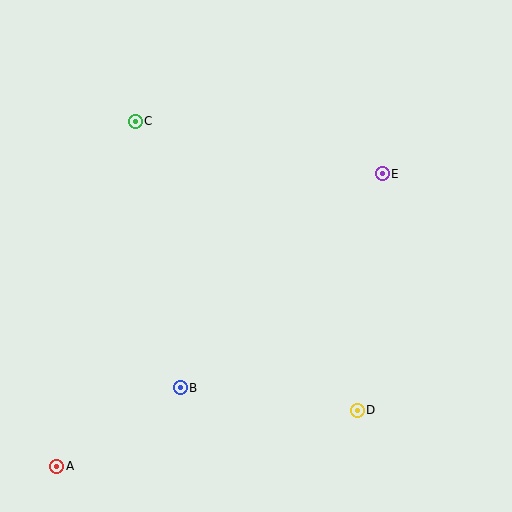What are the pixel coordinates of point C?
Point C is at (135, 121).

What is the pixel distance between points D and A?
The distance between D and A is 306 pixels.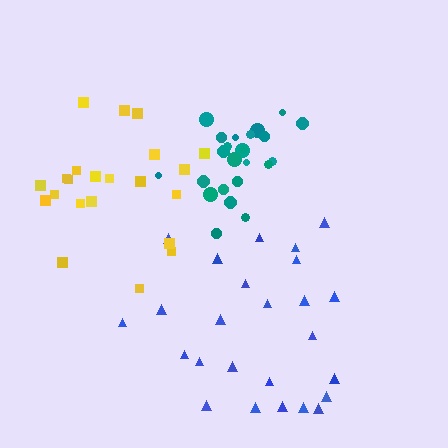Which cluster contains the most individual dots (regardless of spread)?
Blue (25).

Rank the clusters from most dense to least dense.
teal, yellow, blue.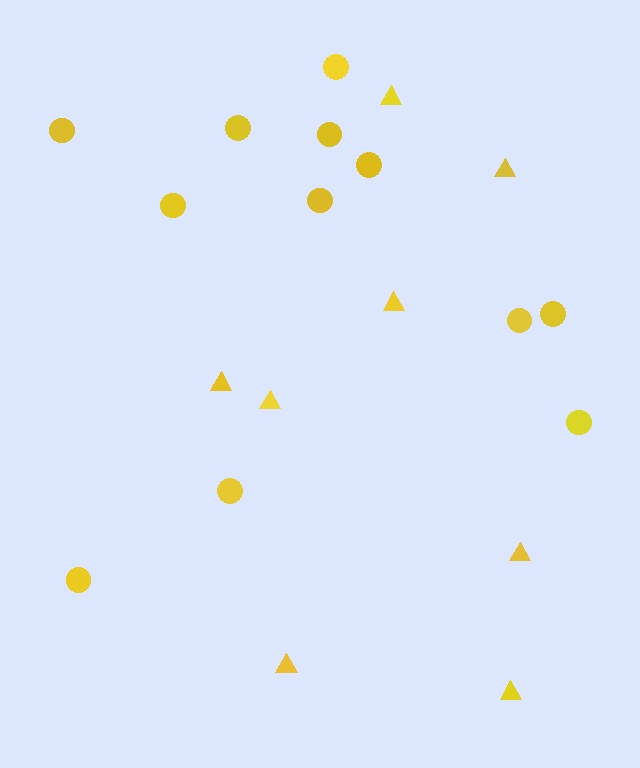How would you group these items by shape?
There are 2 groups: one group of triangles (8) and one group of circles (12).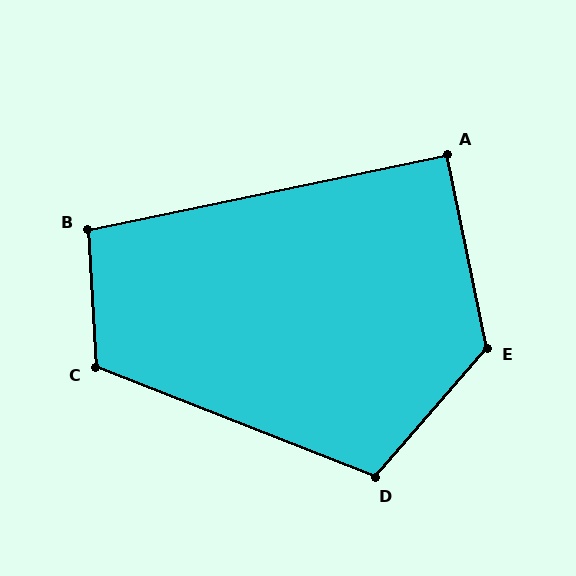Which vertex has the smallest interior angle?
A, at approximately 90 degrees.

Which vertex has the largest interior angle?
E, at approximately 127 degrees.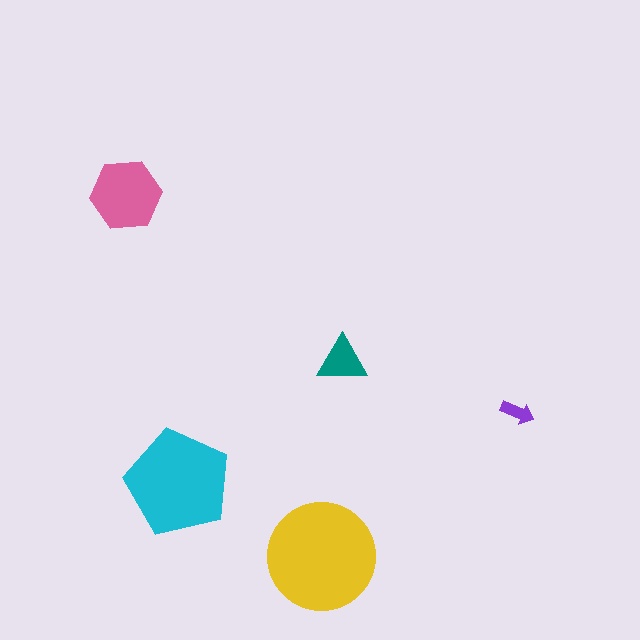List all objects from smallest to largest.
The purple arrow, the teal triangle, the pink hexagon, the cyan pentagon, the yellow circle.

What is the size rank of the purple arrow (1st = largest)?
5th.